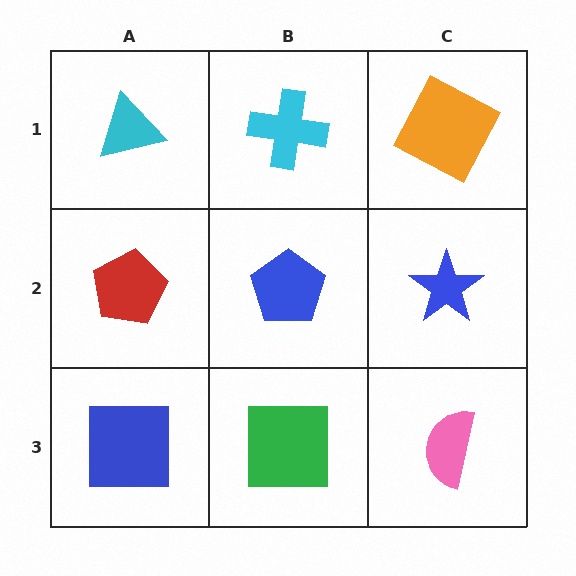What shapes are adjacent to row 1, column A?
A red pentagon (row 2, column A), a cyan cross (row 1, column B).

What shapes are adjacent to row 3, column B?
A blue pentagon (row 2, column B), a blue square (row 3, column A), a pink semicircle (row 3, column C).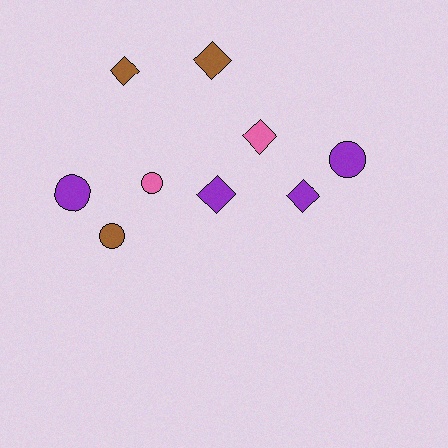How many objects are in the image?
There are 9 objects.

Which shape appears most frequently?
Diamond, with 5 objects.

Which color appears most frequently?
Purple, with 4 objects.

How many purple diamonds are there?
There are 2 purple diamonds.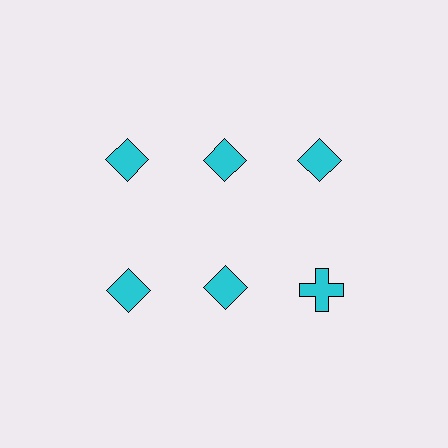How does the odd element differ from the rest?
It has a different shape: cross instead of diamond.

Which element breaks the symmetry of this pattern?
The cyan cross in the second row, center column breaks the symmetry. All other shapes are cyan diamonds.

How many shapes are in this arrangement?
There are 6 shapes arranged in a grid pattern.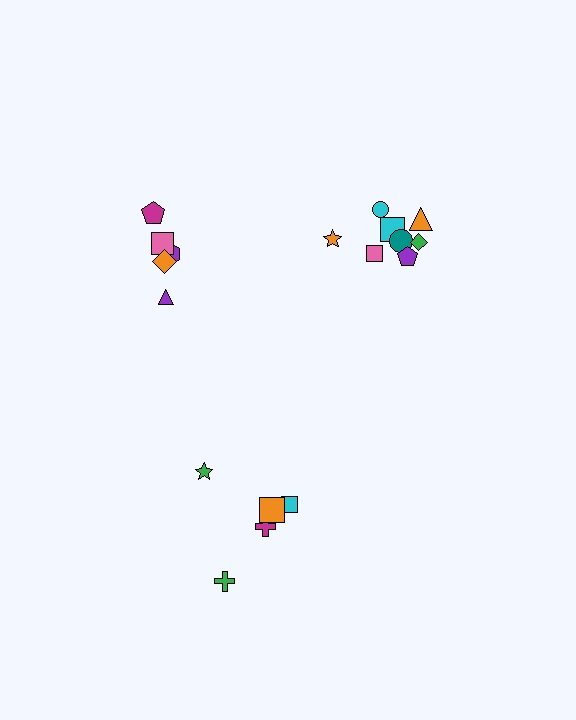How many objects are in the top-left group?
There are 5 objects.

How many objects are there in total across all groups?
There are 19 objects.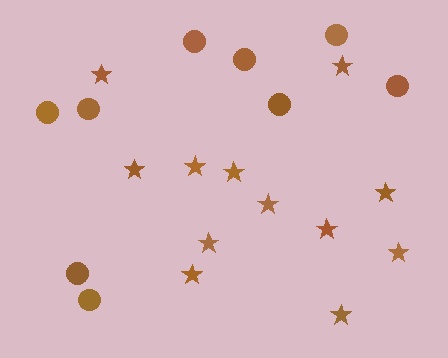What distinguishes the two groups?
There are 2 groups: one group of circles (9) and one group of stars (12).